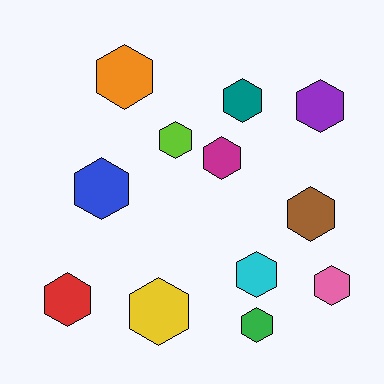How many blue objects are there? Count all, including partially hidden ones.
There is 1 blue object.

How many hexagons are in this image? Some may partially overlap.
There are 12 hexagons.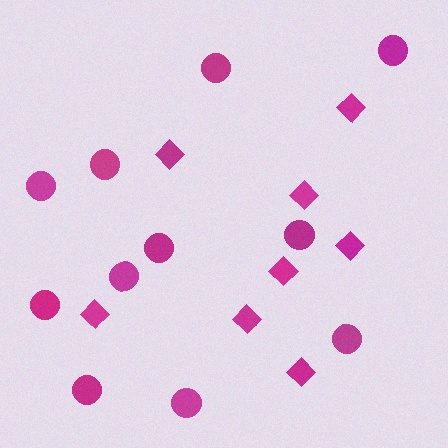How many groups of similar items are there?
There are 2 groups: one group of diamonds (8) and one group of circles (11).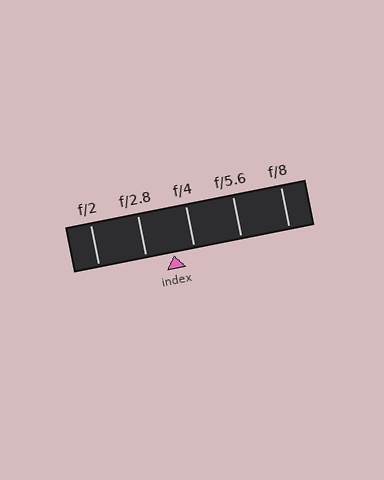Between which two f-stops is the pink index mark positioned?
The index mark is between f/2.8 and f/4.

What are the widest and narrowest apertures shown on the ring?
The widest aperture shown is f/2 and the narrowest is f/8.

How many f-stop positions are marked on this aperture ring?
There are 5 f-stop positions marked.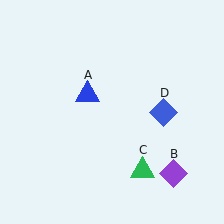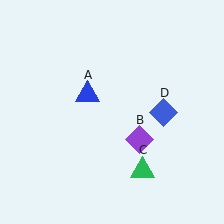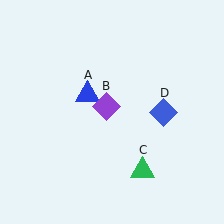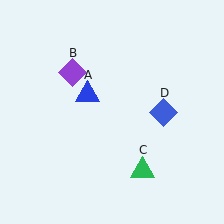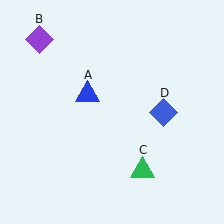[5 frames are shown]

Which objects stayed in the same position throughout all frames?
Blue triangle (object A) and green triangle (object C) and blue diamond (object D) remained stationary.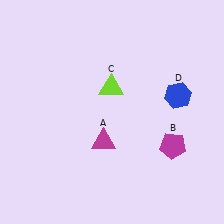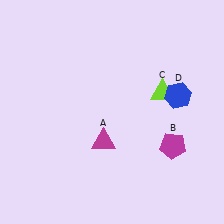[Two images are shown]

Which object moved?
The lime triangle (C) moved right.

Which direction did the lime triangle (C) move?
The lime triangle (C) moved right.